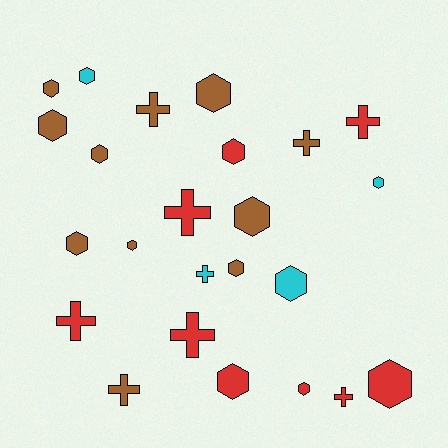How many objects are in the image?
There are 24 objects.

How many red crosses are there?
There are 5 red crosses.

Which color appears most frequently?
Brown, with 11 objects.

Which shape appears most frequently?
Hexagon, with 15 objects.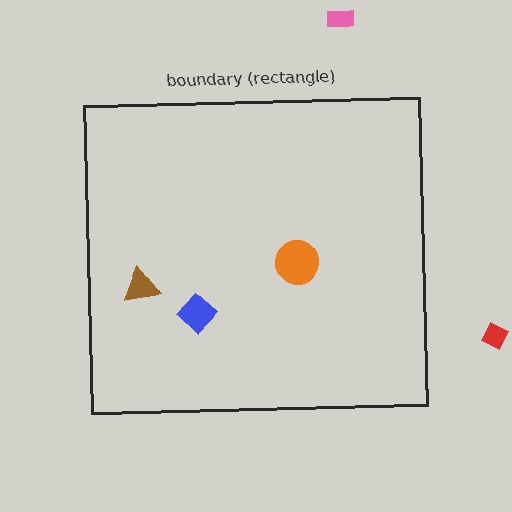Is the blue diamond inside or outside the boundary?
Inside.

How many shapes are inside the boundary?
3 inside, 2 outside.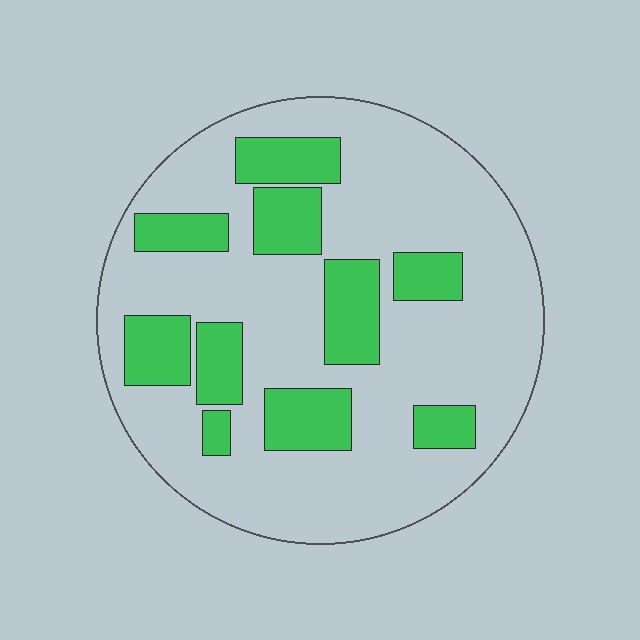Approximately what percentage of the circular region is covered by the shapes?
Approximately 25%.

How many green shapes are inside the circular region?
10.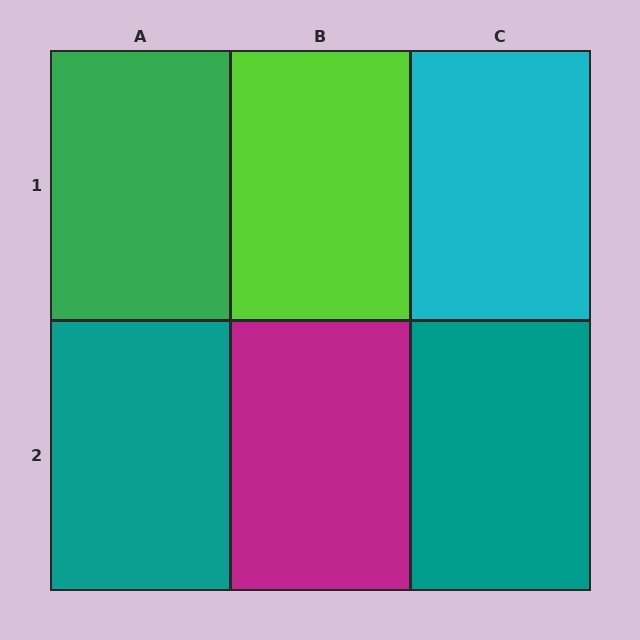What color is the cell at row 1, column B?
Lime.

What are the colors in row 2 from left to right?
Teal, magenta, teal.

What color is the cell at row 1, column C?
Cyan.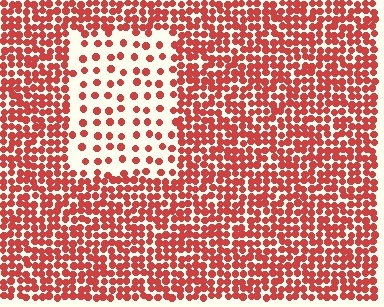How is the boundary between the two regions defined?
The boundary is defined by a change in element density (approximately 2.8x ratio). All elements are the same color, size, and shape.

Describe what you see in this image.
The image contains small red elements arranged at two different densities. A rectangle-shaped region is visible where the elements are less densely packed than the surrounding area.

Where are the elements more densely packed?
The elements are more densely packed outside the rectangle boundary.